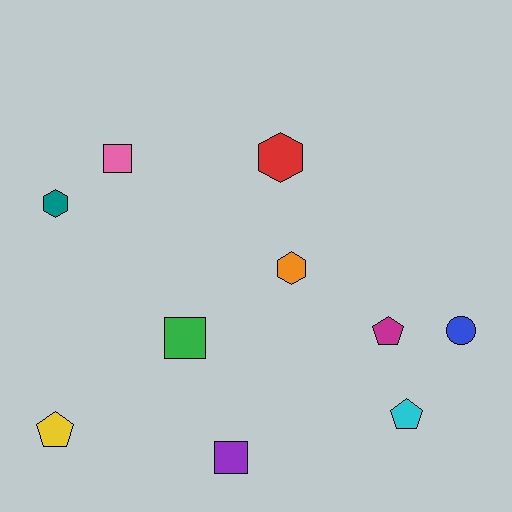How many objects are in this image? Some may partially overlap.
There are 10 objects.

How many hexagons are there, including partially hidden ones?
There are 3 hexagons.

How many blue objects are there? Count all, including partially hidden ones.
There is 1 blue object.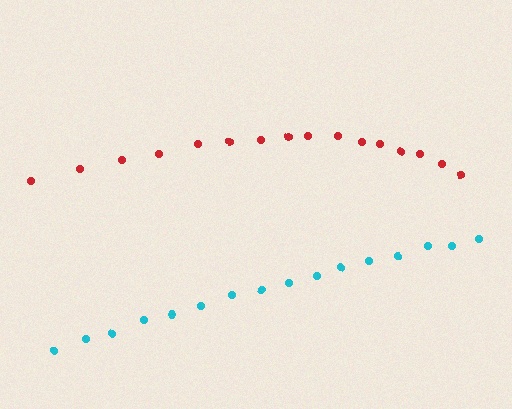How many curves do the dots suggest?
There are 2 distinct paths.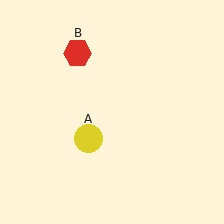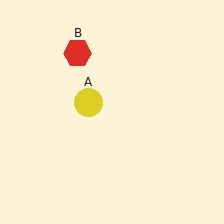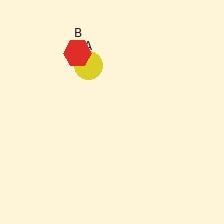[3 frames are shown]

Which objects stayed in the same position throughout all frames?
Red hexagon (object B) remained stationary.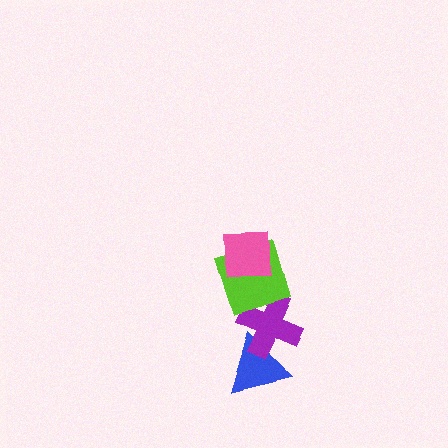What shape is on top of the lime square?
The pink square is on top of the lime square.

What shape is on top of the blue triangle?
The purple cross is on top of the blue triangle.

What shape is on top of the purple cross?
The lime square is on top of the purple cross.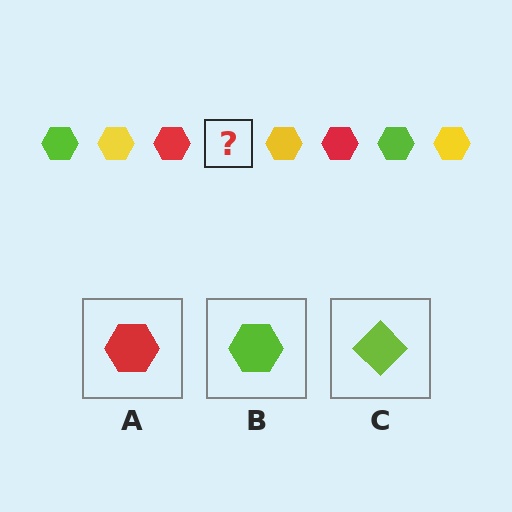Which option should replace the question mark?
Option B.